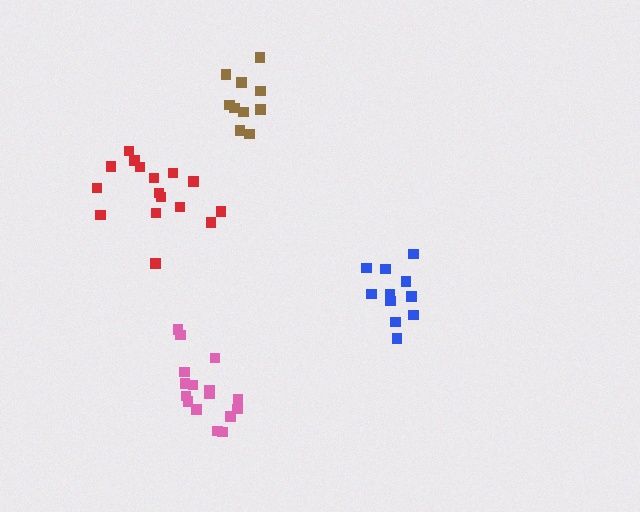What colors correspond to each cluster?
The clusters are colored: blue, pink, brown, red.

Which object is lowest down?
The pink cluster is bottommost.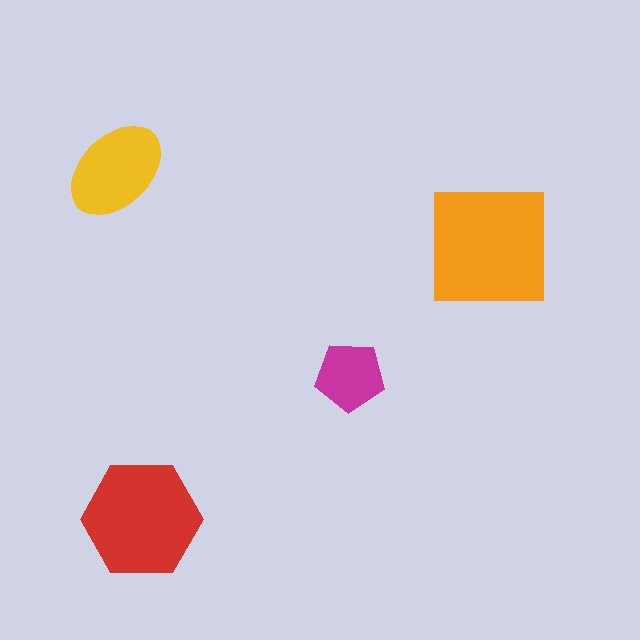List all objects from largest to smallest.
The orange square, the red hexagon, the yellow ellipse, the magenta pentagon.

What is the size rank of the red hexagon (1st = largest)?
2nd.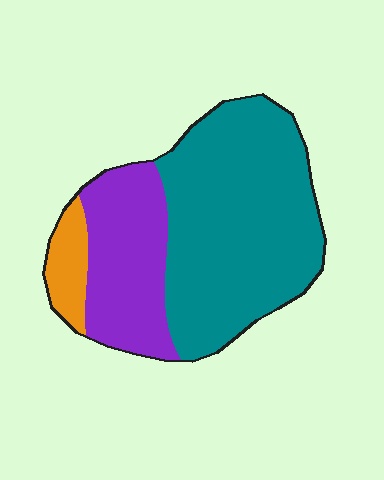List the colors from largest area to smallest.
From largest to smallest: teal, purple, orange.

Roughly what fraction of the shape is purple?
Purple covers 29% of the shape.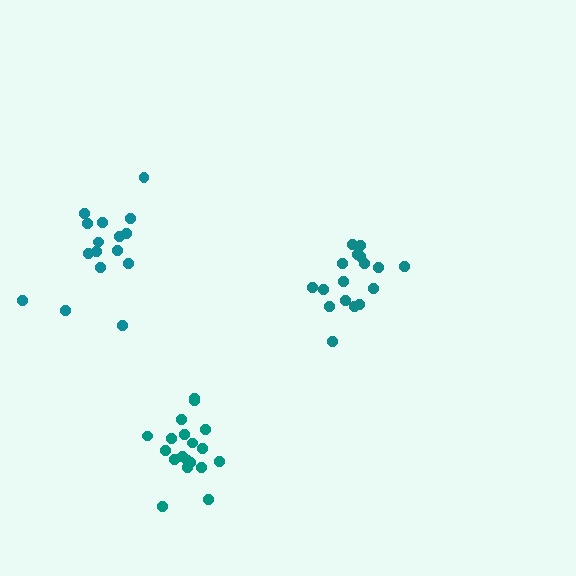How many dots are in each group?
Group 1: 19 dots, Group 2: 16 dots, Group 3: 17 dots (52 total).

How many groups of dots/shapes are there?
There are 3 groups.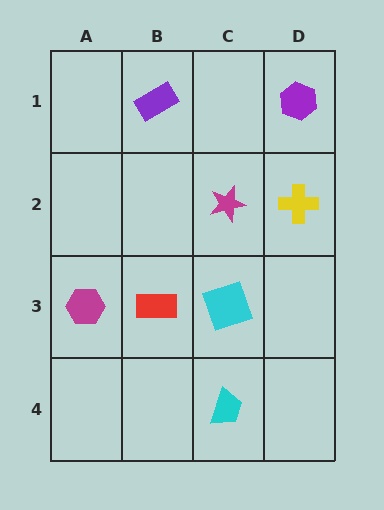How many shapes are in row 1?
2 shapes.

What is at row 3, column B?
A red rectangle.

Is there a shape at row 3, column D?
No, that cell is empty.